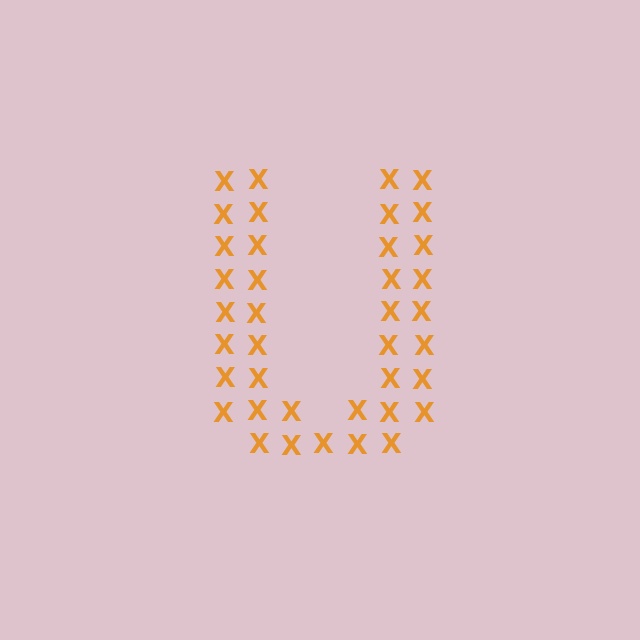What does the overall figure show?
The overall figure shows the letter U.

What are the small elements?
The small elements are letter X's.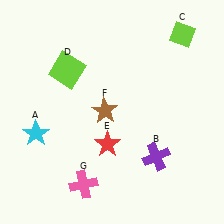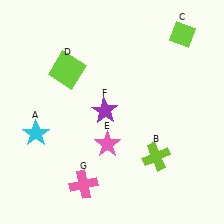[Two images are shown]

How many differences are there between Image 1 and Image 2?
There are 3 differences between the two images.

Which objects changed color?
B changed from purple to lime. E changed from red to pink. F changed from brown to purple.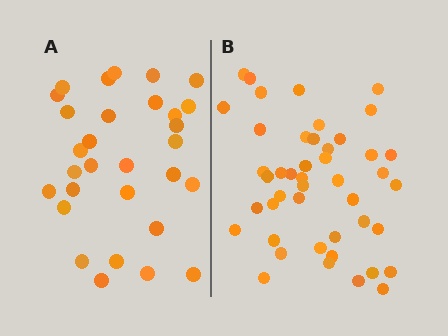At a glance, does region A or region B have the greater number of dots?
Region B (the right region) has more dots.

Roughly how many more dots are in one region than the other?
Region B has approximately 15 more dots than region A.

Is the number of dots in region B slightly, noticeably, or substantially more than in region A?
Region B has substantially more. The ratio is roughly 1.5 to 1.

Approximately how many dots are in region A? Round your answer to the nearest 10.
About 30 dots.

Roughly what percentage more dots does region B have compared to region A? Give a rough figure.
About 50% more.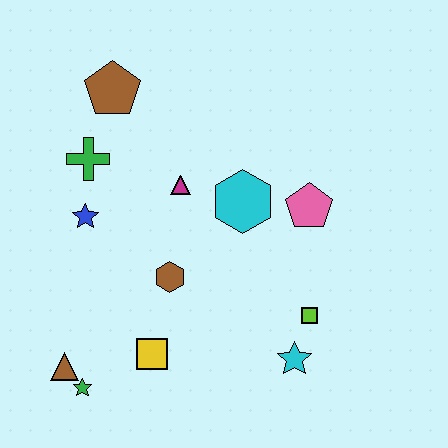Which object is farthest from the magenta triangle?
The green star is farthest from the magenta triangle.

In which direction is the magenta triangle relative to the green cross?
The magenta triangle is to the right of the green cross.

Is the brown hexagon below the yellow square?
No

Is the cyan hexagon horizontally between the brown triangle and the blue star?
No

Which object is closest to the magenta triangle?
The cyan hexagon is closest to the magenta triangle.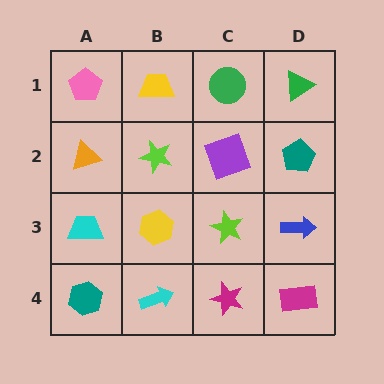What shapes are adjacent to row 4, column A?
A cyan trapezoid (row 3, column A), a cyan arrow (row 4, column B).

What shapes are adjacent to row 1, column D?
A teal pentagon (row 2, column D), a green circle (row 1, column C).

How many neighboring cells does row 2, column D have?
3.